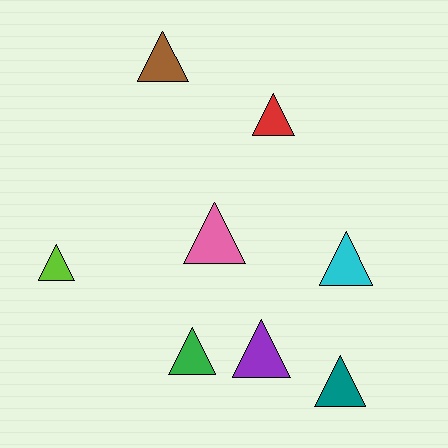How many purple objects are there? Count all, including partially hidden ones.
There is 1 purple object.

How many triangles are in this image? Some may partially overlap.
There are 8 triangles.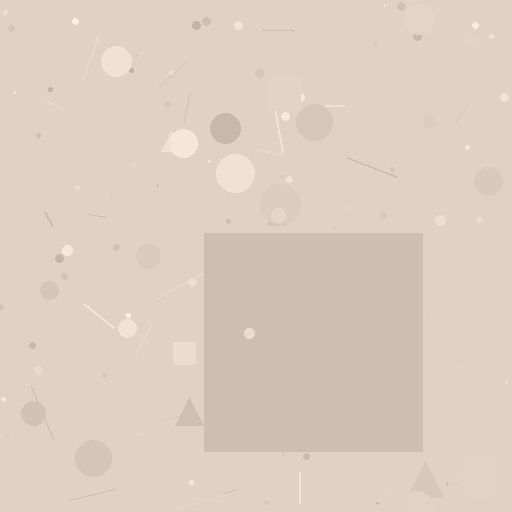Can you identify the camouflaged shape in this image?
The camouflaged shape is a square.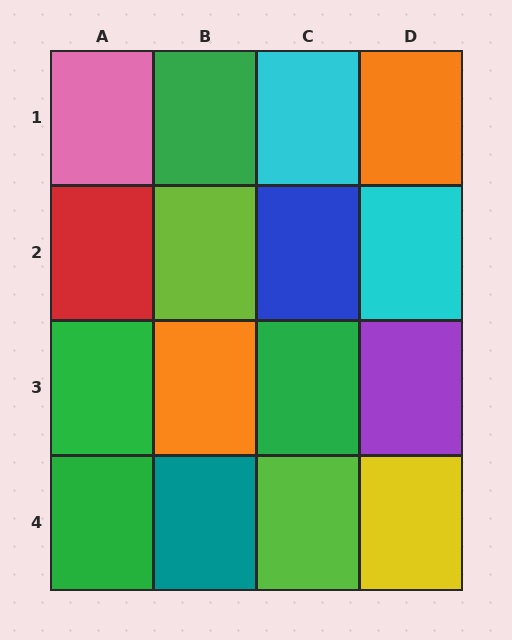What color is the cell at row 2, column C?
Blue.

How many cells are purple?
1 cell is purple.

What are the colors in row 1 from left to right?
Pink, green, cyan, orange.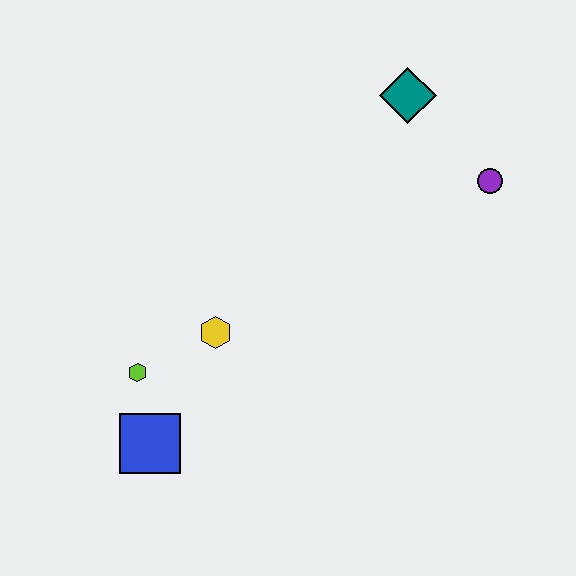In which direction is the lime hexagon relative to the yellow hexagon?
The lime hexagon is to the left of the yellow hexagon.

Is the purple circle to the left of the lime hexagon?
No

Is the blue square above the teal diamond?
No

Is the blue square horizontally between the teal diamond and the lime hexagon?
Yes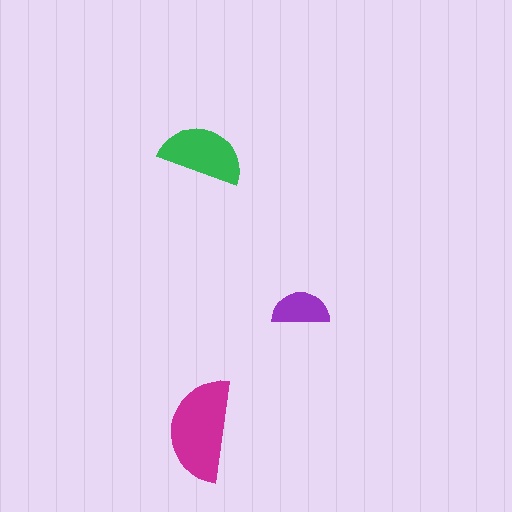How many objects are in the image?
There are 3 objects in the image.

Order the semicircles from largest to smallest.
the magenta one, the green one, the purple one.